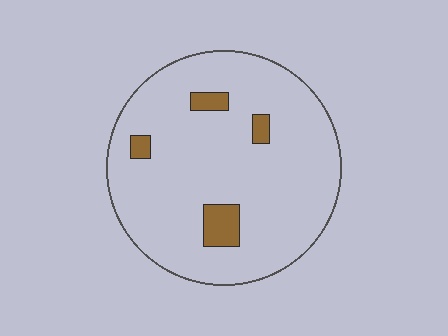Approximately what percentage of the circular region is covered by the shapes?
Approximately 10%.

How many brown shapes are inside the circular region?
4.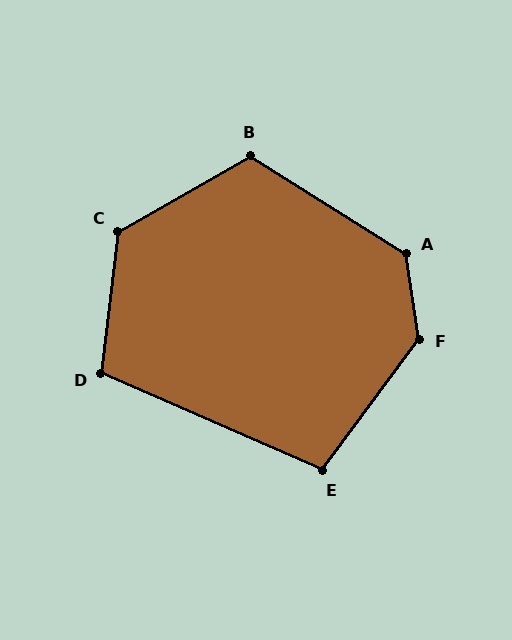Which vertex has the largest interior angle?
F, at approximately 135 degrees.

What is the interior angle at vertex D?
Approximately 107 degrees (obtuse).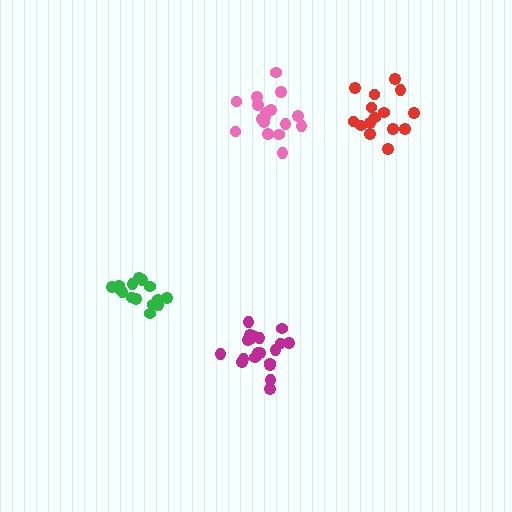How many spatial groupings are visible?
There are 4 spatial groupings.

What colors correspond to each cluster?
The clusters are colored: pink, magenta, red, green.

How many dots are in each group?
Group 1: 17 dots, Group 2: 20 dots, Group 3: 15 dots, Group 4: 15 dots (67 total).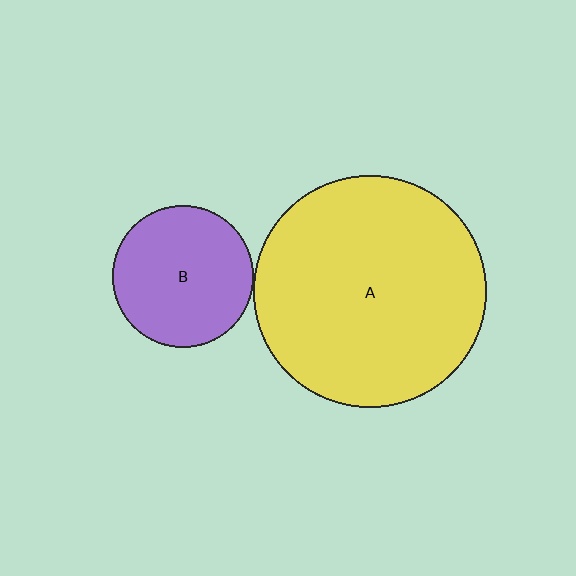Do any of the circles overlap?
No, none of the circles overlap.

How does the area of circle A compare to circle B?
Approximately 2.7 times.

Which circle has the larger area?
Circle A (yellow).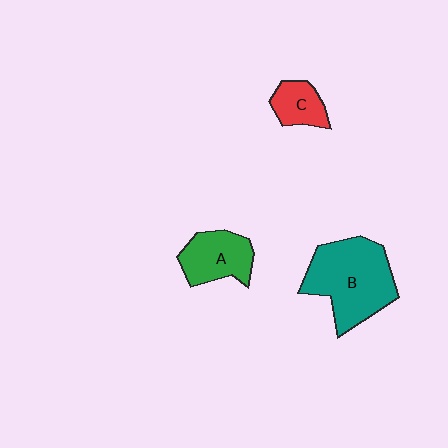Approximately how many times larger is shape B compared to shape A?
Approximately 1.8 times.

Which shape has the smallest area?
Shape C (red).